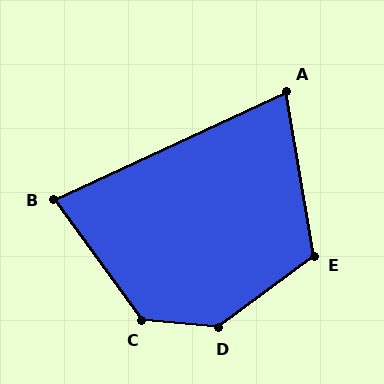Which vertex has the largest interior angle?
D, at approximately 138 degrees.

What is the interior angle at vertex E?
Approximately 117 degrees (obtuse).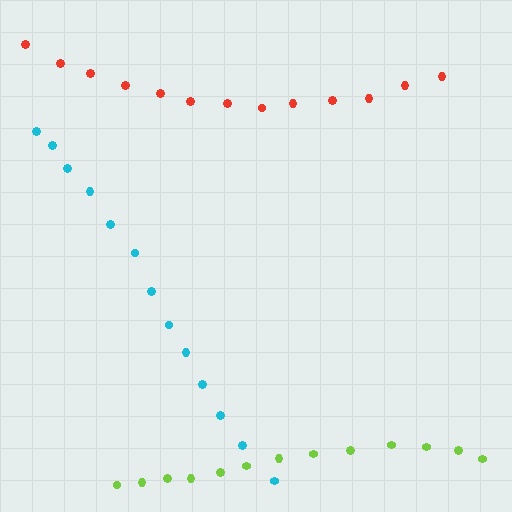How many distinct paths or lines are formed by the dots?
There are 3 distinct paths.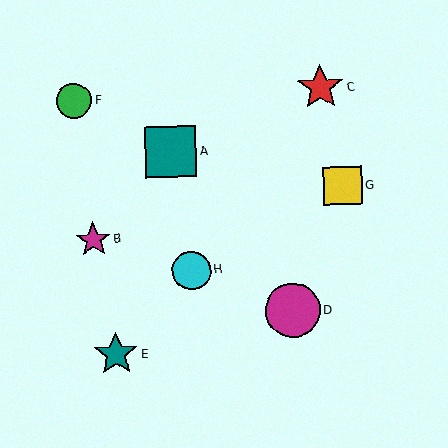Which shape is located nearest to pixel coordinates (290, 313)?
The magenta circle (labeled D) at (293, 310) is nearest to that location.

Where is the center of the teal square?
The center of the teal square is at (171, 152).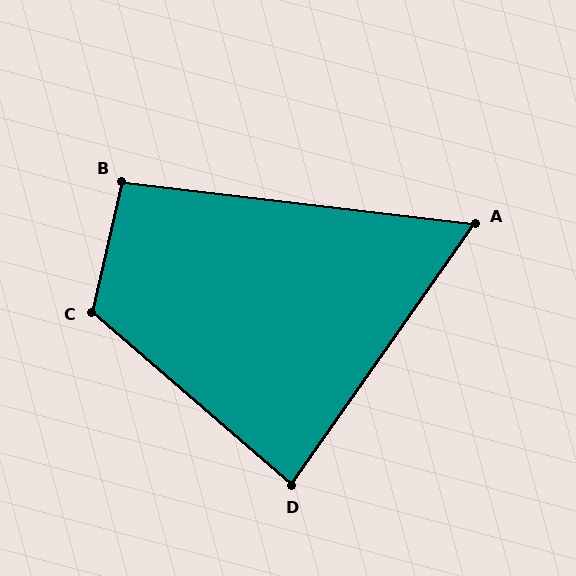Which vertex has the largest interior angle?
C, at approximately 118 degrees.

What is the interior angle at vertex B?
Approximately 96 degrees (obtuse).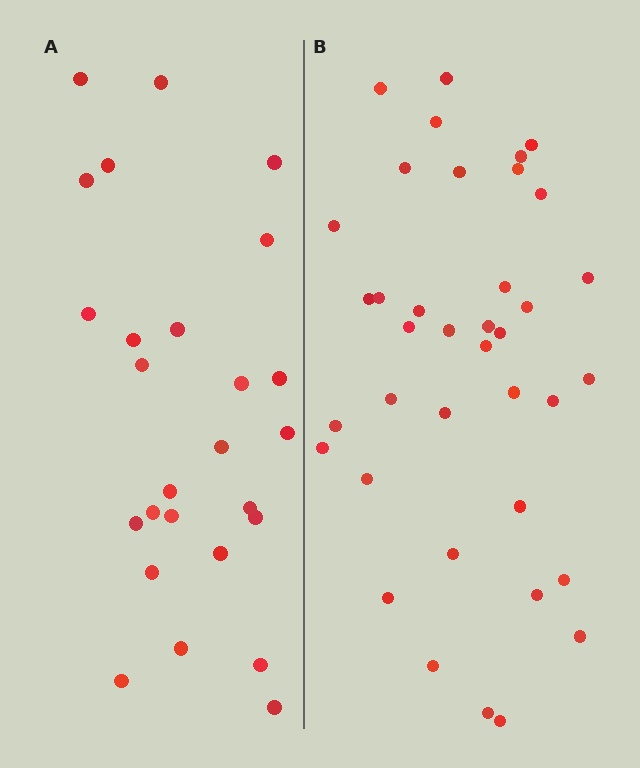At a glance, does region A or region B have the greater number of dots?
Region B (the right region) has more dots.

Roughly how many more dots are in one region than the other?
Region B has roughly 12 or so more dots than region A.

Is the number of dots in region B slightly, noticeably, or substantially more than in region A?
Region B has substantially more. The ratio is roughly 1.5 to 1.